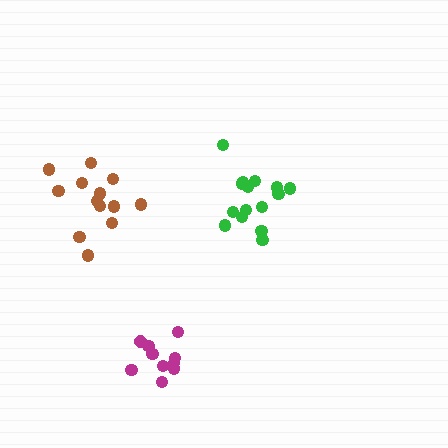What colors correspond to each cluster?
The clusters are colored: green, brown, magenta.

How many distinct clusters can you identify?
There are 3 distinct clusters.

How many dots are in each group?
Group 1: 15 dots, Group 2: 13 dots, Group 3: 10 dots (38 total).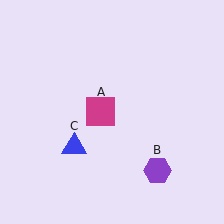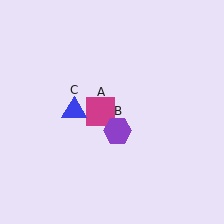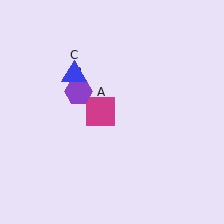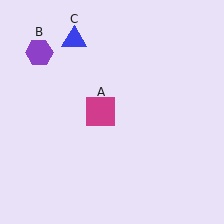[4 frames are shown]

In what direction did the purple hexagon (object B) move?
The purple hexagon (object B) moved up and to the left.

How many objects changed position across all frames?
2 objects changed position: purple hexagon (object B), blue triangle (object C).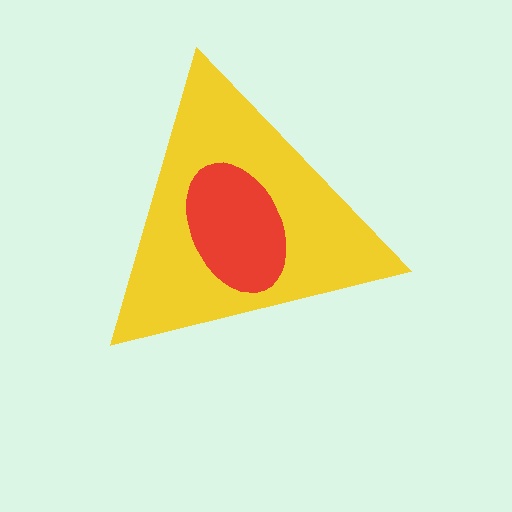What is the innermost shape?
The red ellipse.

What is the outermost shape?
The yellow triangle.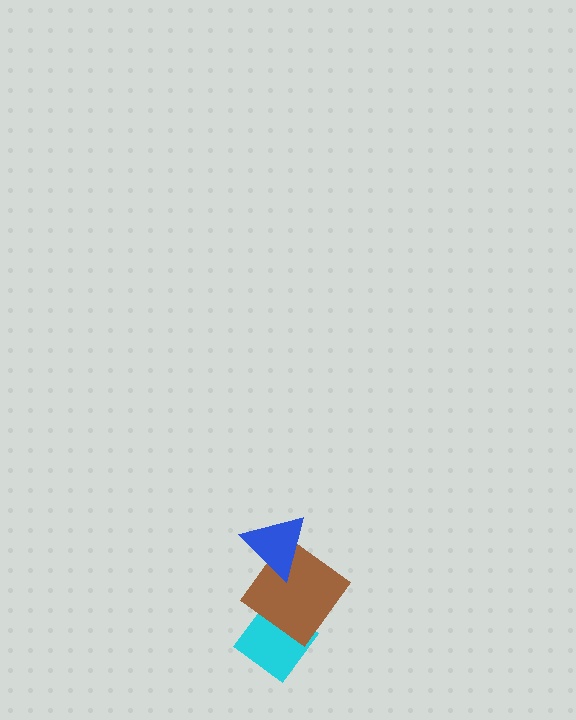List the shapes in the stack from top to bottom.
From top to bottom: the blue triangle, the brown diamond, the cyan diamond.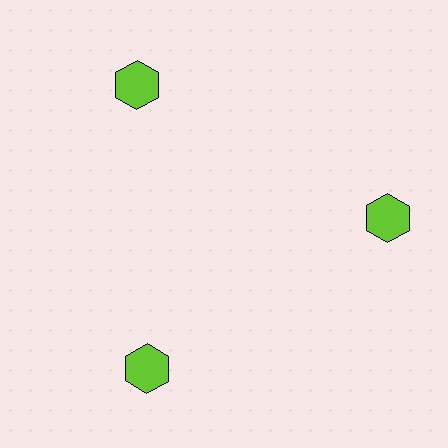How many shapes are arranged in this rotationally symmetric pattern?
There are 3 shapes, arranged in 3 groups of 1.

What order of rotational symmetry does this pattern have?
This pattern has 3-fold rotational symmetry.